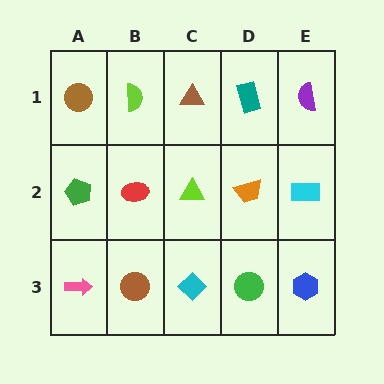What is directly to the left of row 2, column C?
A red ellipse.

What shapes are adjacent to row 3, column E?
A cyan rectangle (row 2, column E), a green circle (row 3, column D).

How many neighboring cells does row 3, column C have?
3.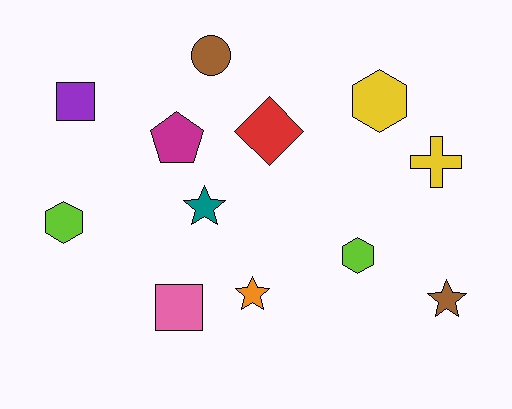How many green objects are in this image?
There are no green objects.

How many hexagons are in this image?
There are 3 hexagons.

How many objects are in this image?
There are 12 objects.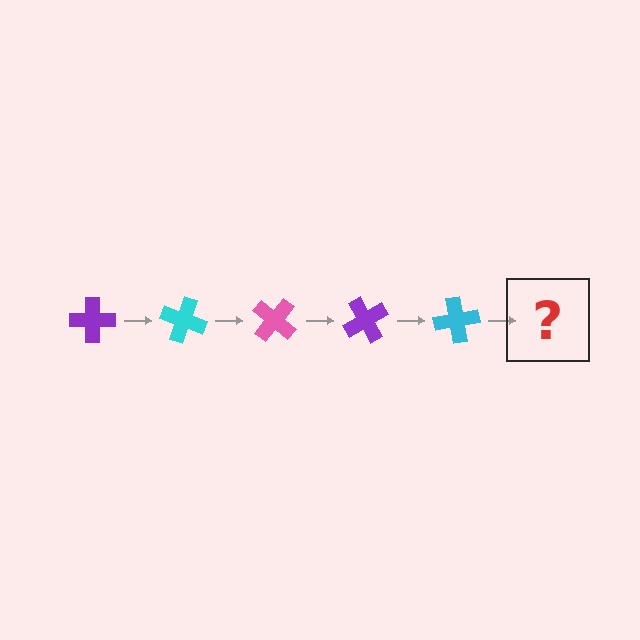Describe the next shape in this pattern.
It should be a pink cross, rotated 100 degrees from the start.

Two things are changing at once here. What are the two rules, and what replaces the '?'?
The two rules are that it rotates 20 degrees each step and the color cycles through purple, cyan, and pink. The '?' should be a pink cross, rotated 100 degrees from the start.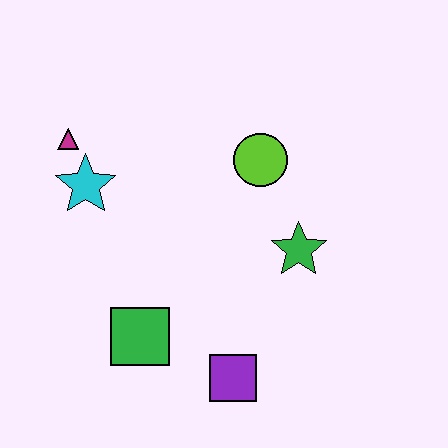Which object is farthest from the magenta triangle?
The purple square is farthest from the magenta triangle.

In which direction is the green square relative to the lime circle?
The green square is below the lime circle.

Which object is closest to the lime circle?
The green star is closest to the lime circle.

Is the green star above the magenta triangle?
No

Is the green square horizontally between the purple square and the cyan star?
Yes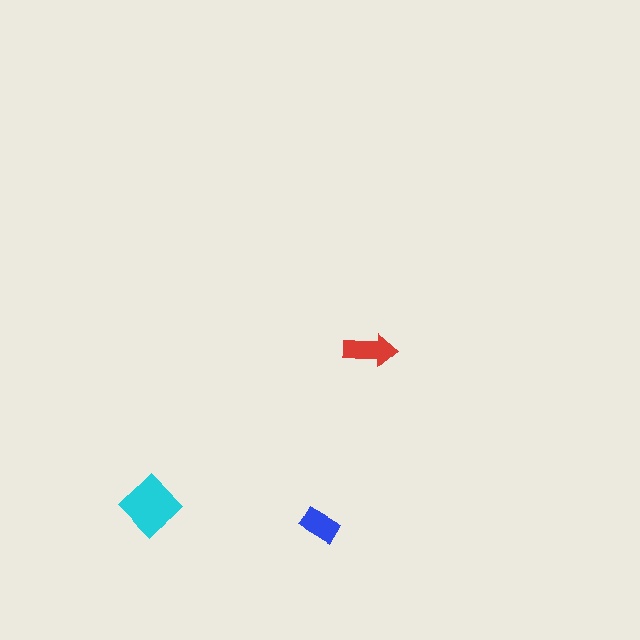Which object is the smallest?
The blue rectangle.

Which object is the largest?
The cyan diamond.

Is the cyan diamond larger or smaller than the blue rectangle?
Larger.